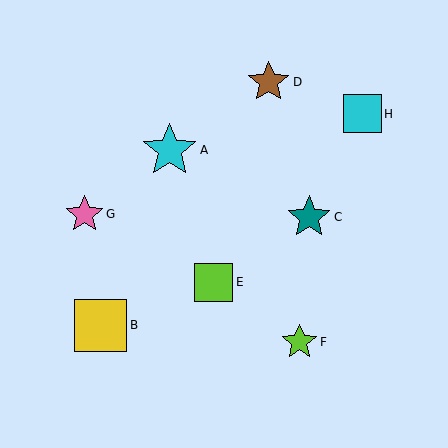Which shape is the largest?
The cyan star (labeled A) is the largest.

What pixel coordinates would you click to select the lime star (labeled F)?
Click at (299, 342) to select the lime star F.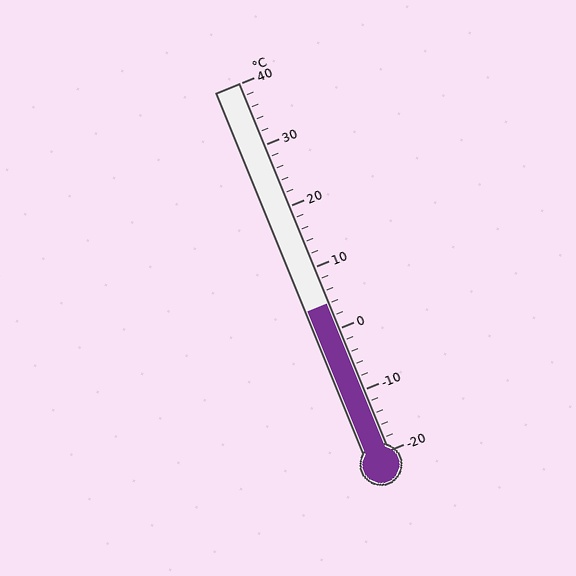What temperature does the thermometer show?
The thermometer shows approximately 4°C.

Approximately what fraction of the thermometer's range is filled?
The thermometer is filled to approximately 40% of its range.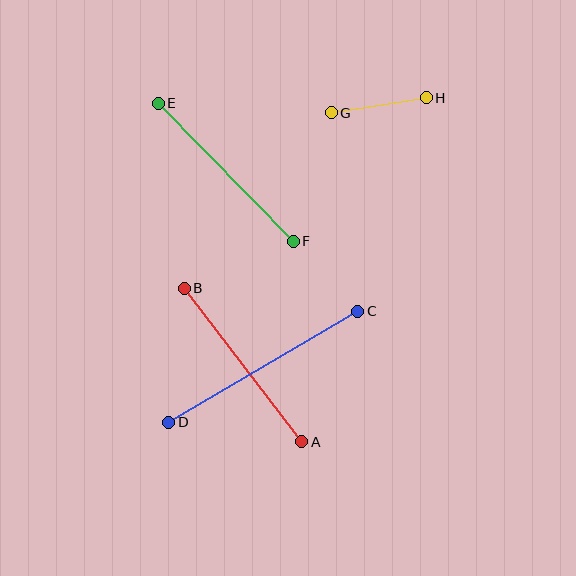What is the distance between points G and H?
The distance is approximately 96 pixels.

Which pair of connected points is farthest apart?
Points C and D are farthest apart.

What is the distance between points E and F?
The distance is approximately 193 pixels.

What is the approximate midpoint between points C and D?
The midpoint is at approximately (263, 367) pixels.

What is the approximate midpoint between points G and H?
The midpoint is at approximately (379, 105) pixels.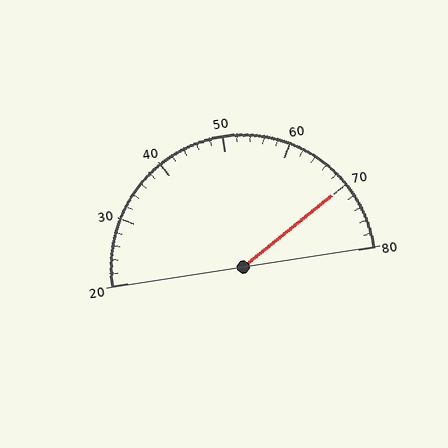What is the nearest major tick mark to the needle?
The nearest major tick mark is 70.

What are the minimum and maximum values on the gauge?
The gauge ranges from 20 to 80.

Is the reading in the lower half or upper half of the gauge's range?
The reading is in the upper half of the range (20 to 80).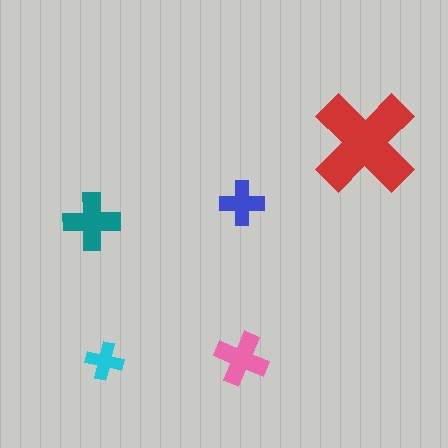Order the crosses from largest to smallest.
the red one, the teal one, the pink one, the blue one, the cyan one.